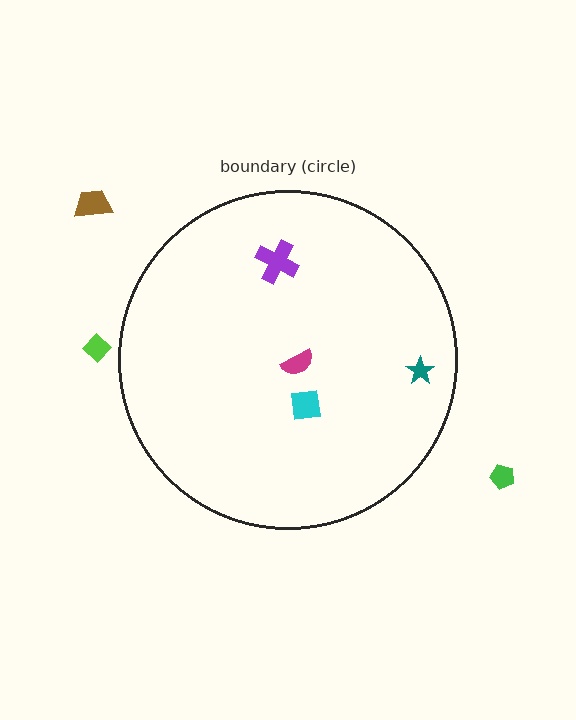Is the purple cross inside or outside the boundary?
Inside.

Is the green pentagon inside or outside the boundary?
Outside.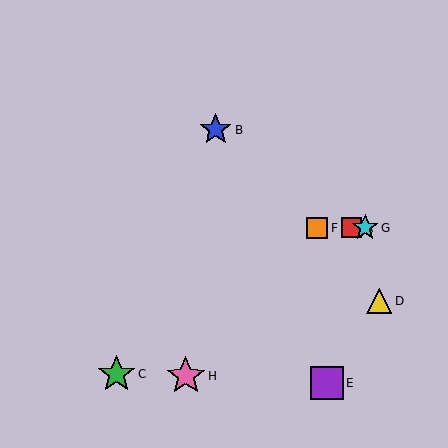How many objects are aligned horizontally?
3 objects (A, F, G) are aligned horizontally.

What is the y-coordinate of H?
Object H is at y≈376.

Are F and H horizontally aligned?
No, F is at y≈228 and H is at y≈376.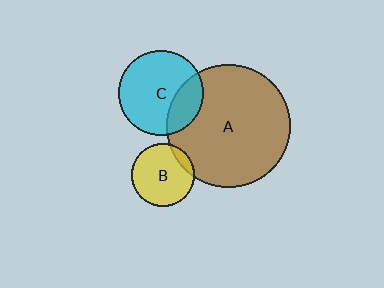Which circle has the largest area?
Circle A (brown).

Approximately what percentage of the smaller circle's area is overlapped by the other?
Approximately 25%.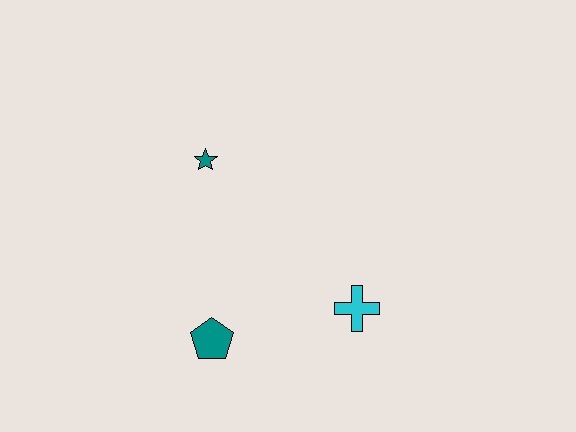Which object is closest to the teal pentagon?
The cyan cross is closest to the teal pentagon.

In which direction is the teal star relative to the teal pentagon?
The teal star is above the teal pentagon.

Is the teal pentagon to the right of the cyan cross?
No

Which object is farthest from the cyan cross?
The teal star is farthest from the cyan cross.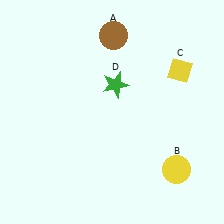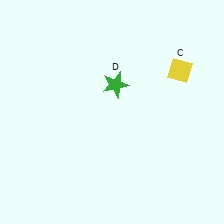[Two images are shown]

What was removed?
The brown circle (A), the yellow circle (B) were removed in Image 2.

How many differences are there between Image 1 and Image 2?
There are 2 differences between the two images.